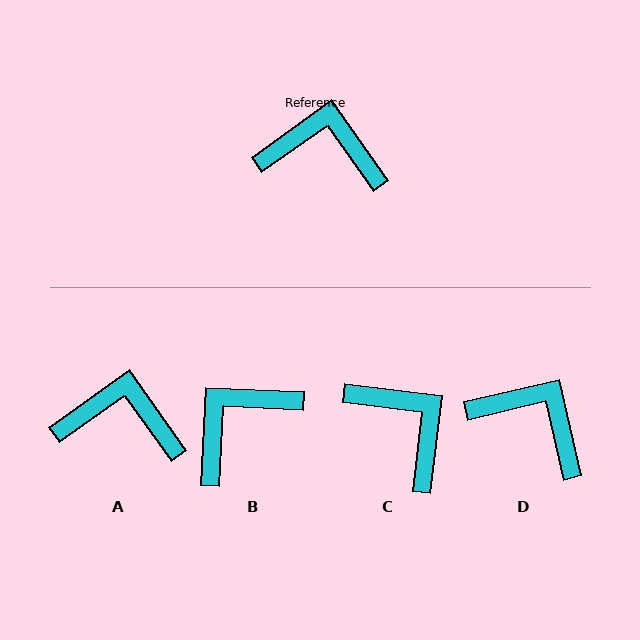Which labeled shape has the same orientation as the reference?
A.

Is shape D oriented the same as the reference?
No, it is off by about 22 degrees.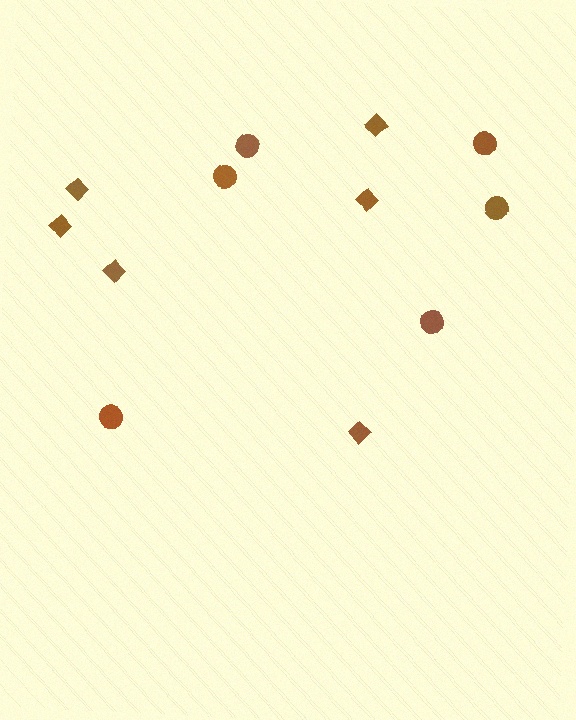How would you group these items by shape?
There are 2 groups: one group of circles (6) and one group of diamonds (6).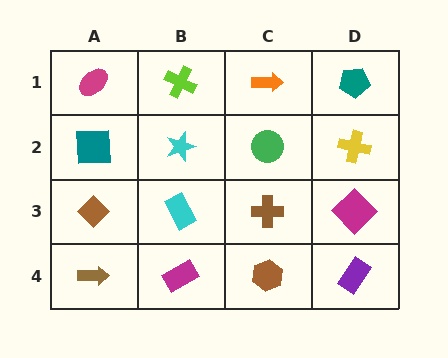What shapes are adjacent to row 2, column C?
An orange arrow (row 1, column C), a brown cross (row 3, column C), a cyan star (row 2, column B), a yellow cross (row 2, column D).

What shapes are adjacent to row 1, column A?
A teal square (row 2, column A), a lime cross (row 1, column B).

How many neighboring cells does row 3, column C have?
4.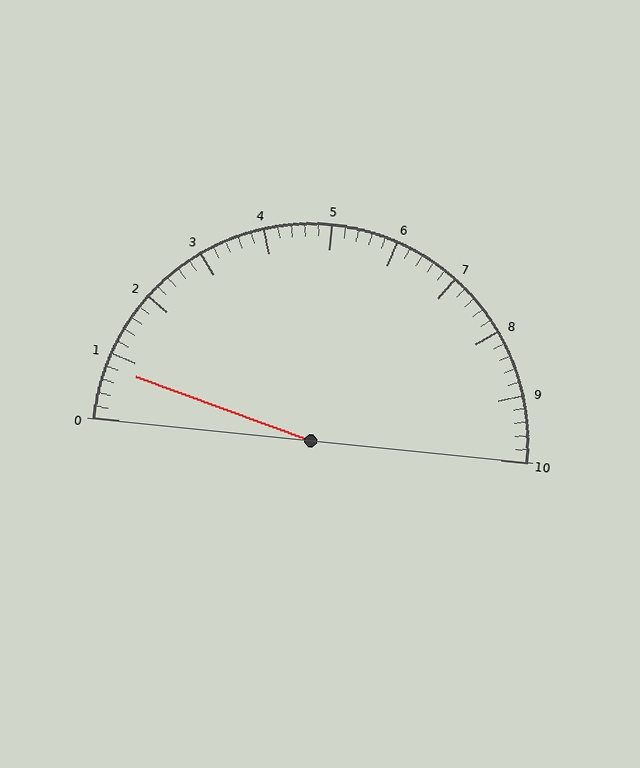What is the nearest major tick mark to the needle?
The nearest major tick mark is 1.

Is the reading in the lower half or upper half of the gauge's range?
The reading is in the lower half of the range (0 to 10).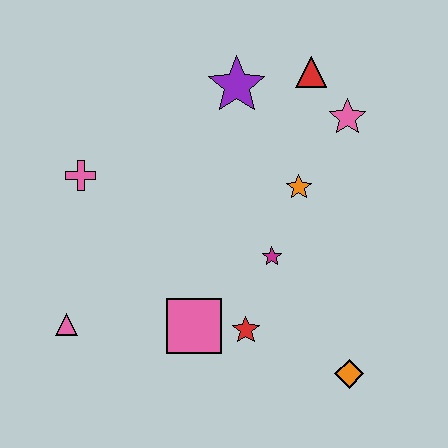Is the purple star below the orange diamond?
No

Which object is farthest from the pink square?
The red triangle is farthest from the pink square.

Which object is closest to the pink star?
The red triangle is closest to the pink star.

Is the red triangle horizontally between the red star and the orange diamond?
Yes